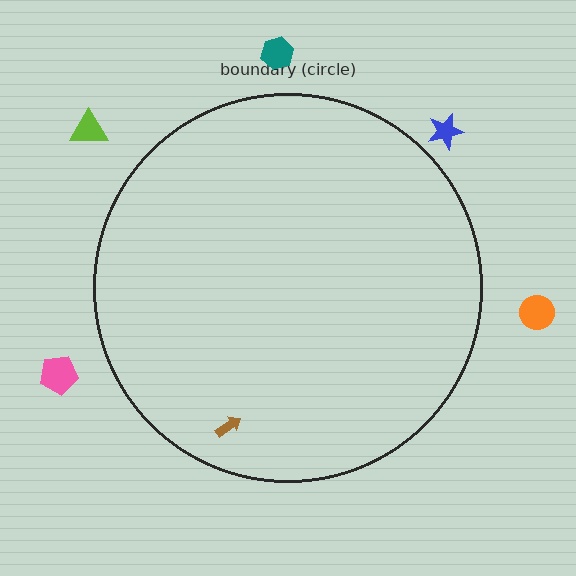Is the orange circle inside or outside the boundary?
Outside.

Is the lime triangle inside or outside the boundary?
Outside.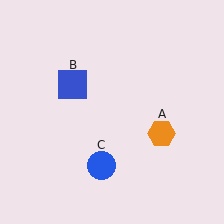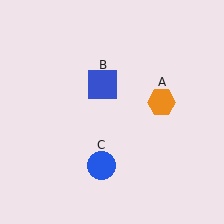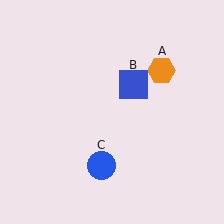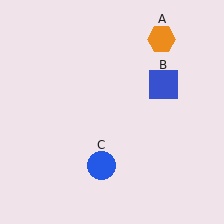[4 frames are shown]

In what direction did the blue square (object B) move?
The blue square (object B) moved right.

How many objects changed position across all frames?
2 objects changed position: orange hexagon (object A), blue square (object B).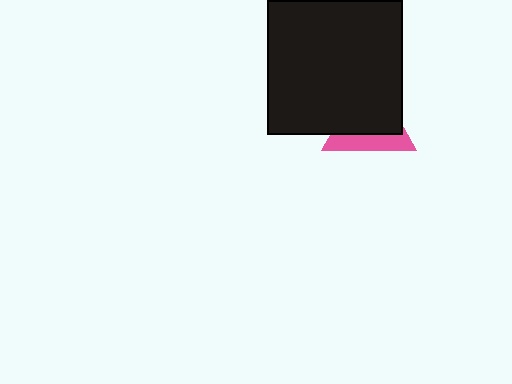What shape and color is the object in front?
The object in front is a black square.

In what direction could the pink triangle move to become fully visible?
The pink triangle could move toward the lower-right. That would shift it out from behind the black square entirely.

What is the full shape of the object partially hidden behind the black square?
The partially hidden object is a pink triangle.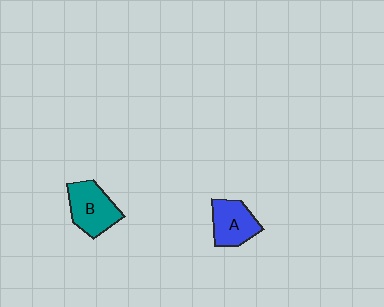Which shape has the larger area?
Shape B (teal).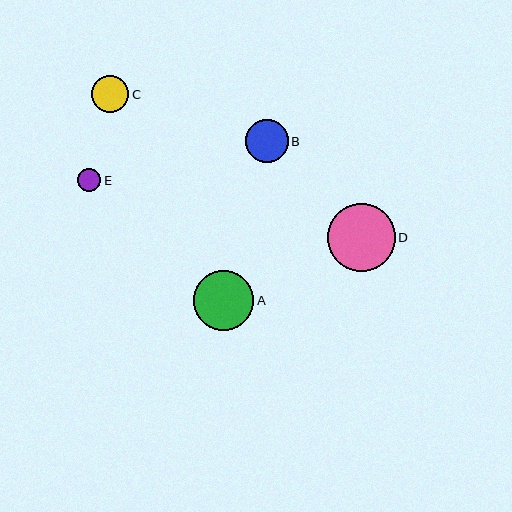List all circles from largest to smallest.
From largest to smallest: D, A, B, C, E.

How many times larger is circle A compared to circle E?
Circle A is approximately 2.5 times the size of circle E.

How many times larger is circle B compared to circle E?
Circle B is approximately 1.8 times the size of circle E.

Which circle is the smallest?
Circle E is the smallest with a size of approximately 24 pixels.